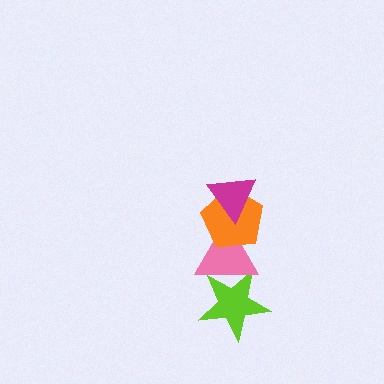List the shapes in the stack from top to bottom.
From top to bottom: the magenta triangle, the orange pentagon, the pink triangle, the lime star.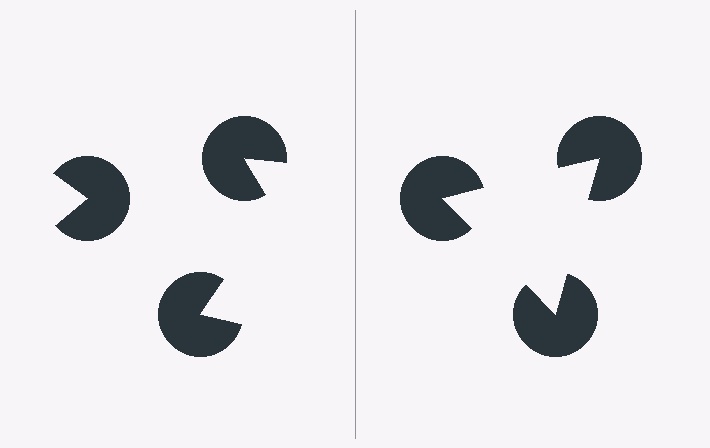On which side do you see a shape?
An illusory triangle appears on the right side. On the left side the wedge cuts are rotated, so no coherent shape forms.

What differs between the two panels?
The pac-man discs are positioned identically on both sides; only the wedge orientations differ. On the right they align to a triangle; on the left they are misaligned.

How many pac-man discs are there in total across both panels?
6 — 3 on each side.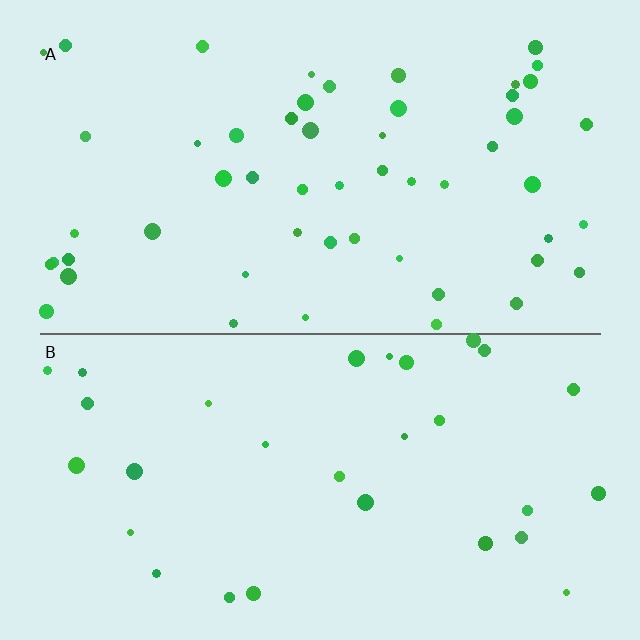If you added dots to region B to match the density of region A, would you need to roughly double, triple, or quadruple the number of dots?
Approximately double.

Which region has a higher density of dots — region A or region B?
A (the top).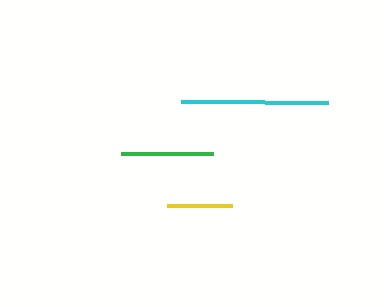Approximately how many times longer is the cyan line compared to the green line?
The cyan line is approximately 1.6 times the length of the green line.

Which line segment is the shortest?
The yellow line is the shortest at approximately 66 pixels.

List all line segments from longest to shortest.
From longest to shortest: cyan, green, yellow.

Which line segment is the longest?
The cyan line is the longest at approximately 147 pixels.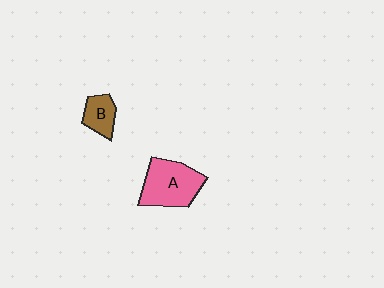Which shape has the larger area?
Shape A (pink).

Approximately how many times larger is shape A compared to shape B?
Approximately 2.2 times.